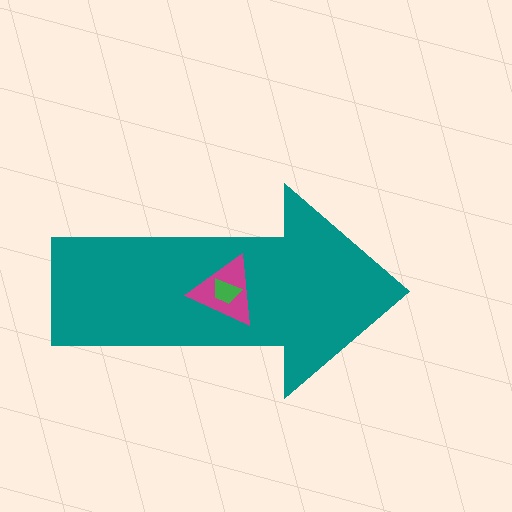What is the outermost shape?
The teal arrow.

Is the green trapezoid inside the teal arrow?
Yes.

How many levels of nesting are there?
3.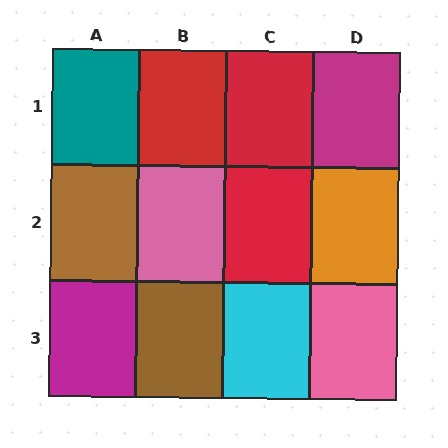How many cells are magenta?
2 cells are magenta.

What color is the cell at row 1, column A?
Teal.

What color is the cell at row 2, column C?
Red.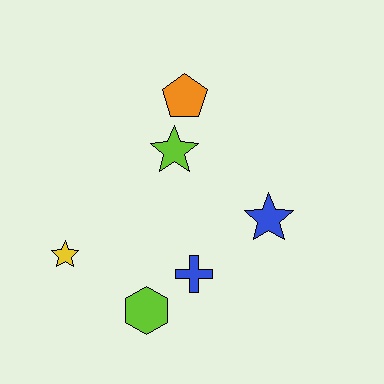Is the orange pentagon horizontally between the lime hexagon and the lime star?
No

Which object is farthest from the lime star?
The lime hexagon is farthest from the lime star.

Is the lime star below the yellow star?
No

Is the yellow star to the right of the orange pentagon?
No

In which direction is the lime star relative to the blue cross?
The lime star is above the blue cross.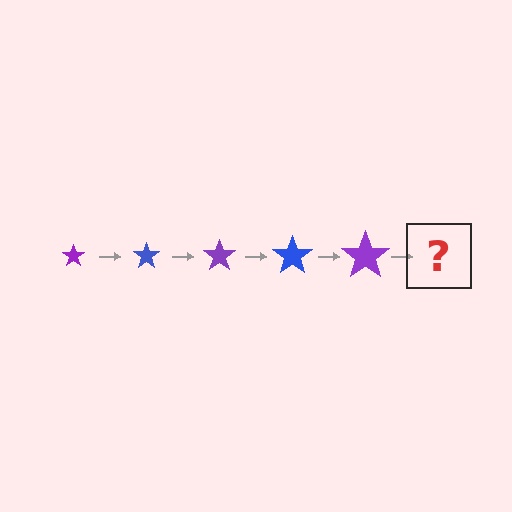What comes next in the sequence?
The next element should be a blue star, larger than the previous one.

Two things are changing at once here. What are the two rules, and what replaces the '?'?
The two rules are that the star grows larger each step and the color cycles through purple and blue. The '?' should be a blue star, larger than the previous one.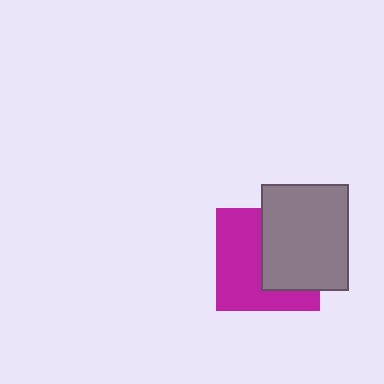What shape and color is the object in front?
The object in front is a gray rectangle.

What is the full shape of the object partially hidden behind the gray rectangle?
The partially hidden object is a magenta square.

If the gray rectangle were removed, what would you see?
You would see the complete magenta square.